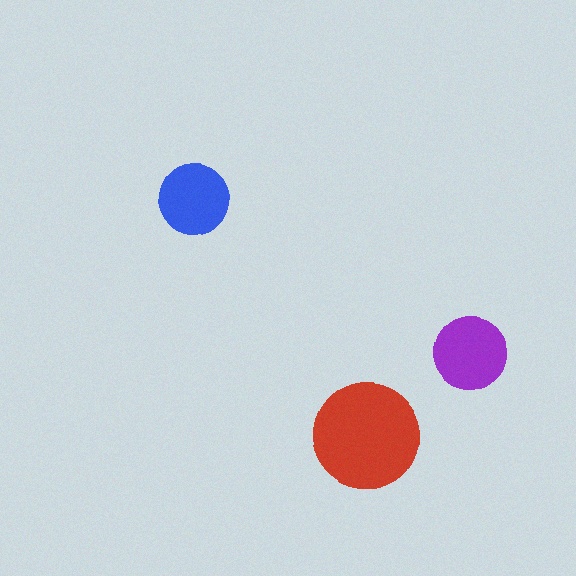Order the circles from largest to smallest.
the red one, the purple one, the blue one.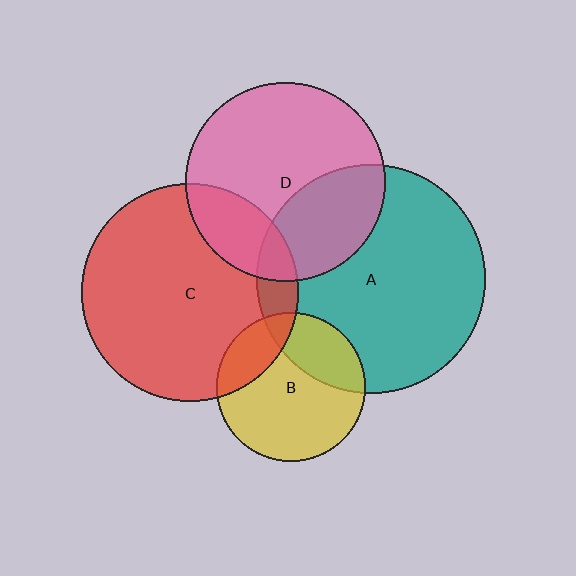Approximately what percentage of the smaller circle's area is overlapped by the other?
Approximately 20%.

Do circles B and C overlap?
Yes.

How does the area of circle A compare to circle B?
Approximately 2.4 times.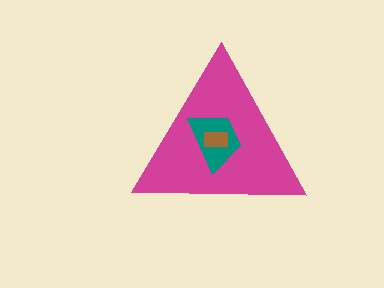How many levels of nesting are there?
3.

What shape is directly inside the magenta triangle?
The teal trapezoid.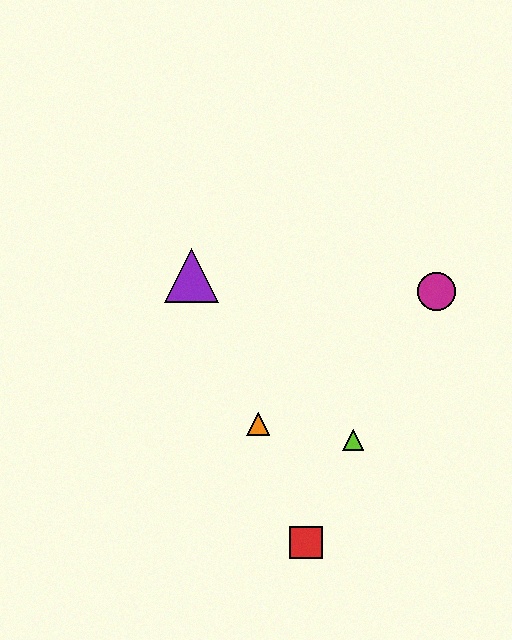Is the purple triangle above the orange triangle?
Yes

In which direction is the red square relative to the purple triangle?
The red square is below the purple triangle.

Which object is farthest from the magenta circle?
The red square is farthest from the magenta circle.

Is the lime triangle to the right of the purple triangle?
Yes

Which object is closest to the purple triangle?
The orange triangle is closest to the purple triangle.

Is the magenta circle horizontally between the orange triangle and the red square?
No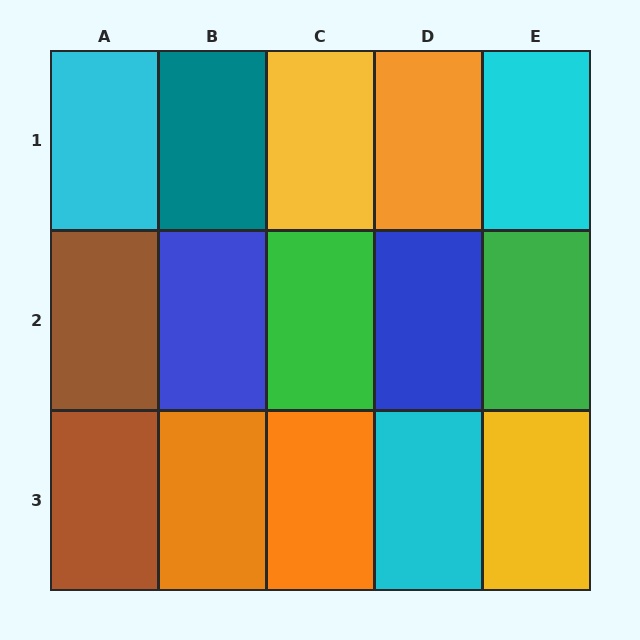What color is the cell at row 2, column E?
Green.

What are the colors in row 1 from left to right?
Cyan, teal, yellow, orange, cyan.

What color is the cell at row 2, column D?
Blue.